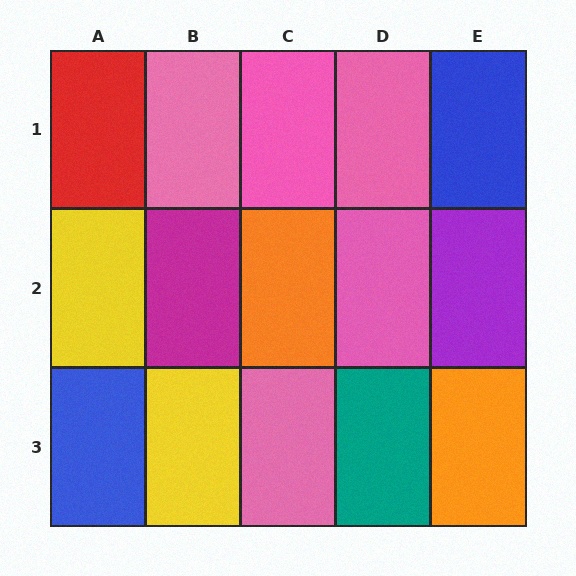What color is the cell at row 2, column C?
Orange.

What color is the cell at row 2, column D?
Pink.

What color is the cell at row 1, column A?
Red.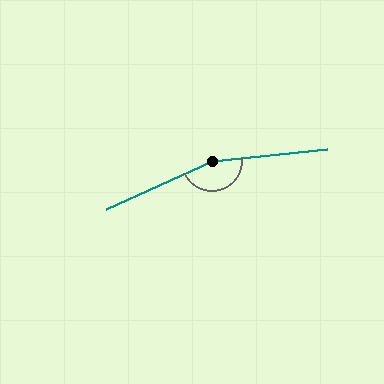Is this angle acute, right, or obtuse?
It is obtuse.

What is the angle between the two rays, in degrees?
Approximately 161 degrees.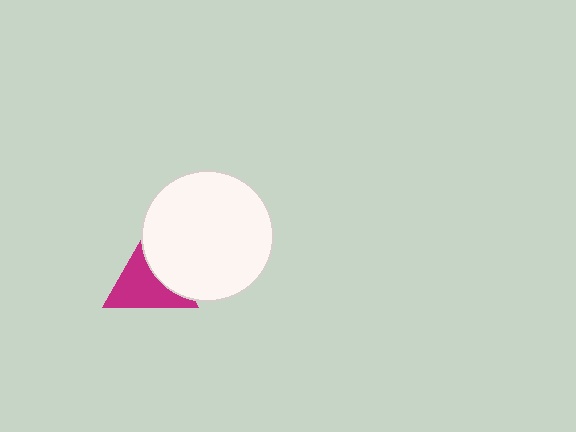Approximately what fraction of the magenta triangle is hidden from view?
Roughly 37% of the magenta triangle is hidden behind the white circle.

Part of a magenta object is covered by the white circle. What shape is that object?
It is a triangle.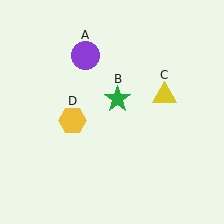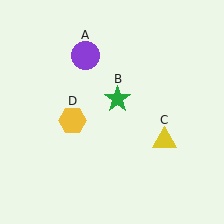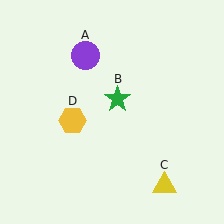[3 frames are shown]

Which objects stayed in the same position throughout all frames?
Purple circle (object A) and green star (object B) and yellow hexagon (object D) remained stationary.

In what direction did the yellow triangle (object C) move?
The yellow triangle (object C) moved down.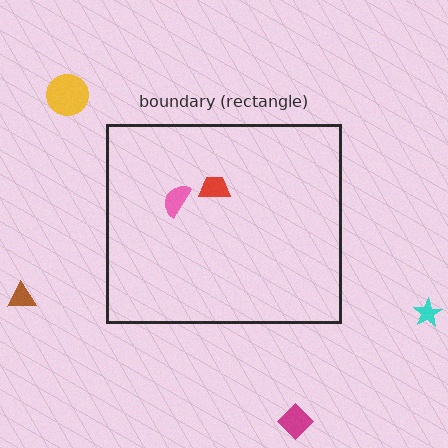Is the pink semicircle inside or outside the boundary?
Inside.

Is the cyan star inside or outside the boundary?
Outside.